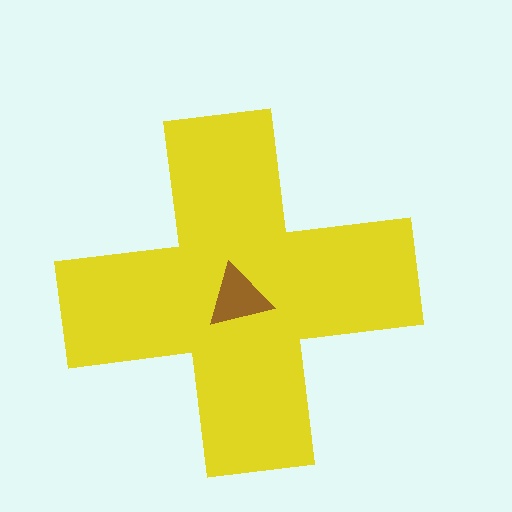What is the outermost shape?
The yellow cross.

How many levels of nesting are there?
2.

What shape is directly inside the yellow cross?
The brown triangle.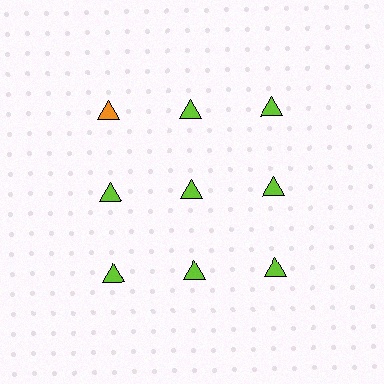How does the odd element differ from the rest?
It has a different color: orange instead of lime.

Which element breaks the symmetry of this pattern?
The orange triangle in the top row, leftmost column breaks the symmetry. All other shapes are lime triangles.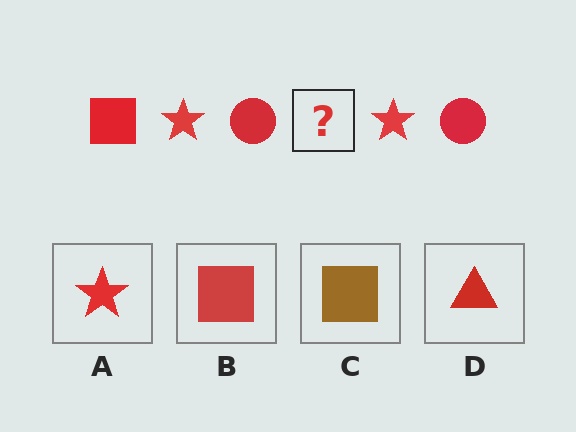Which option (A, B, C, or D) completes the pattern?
B.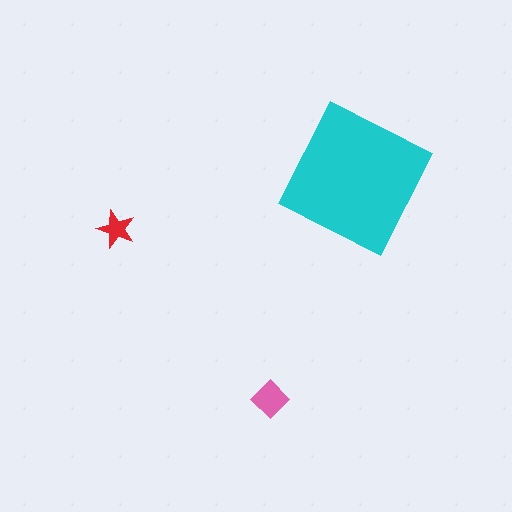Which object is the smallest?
The red star.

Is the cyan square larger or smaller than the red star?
Larger.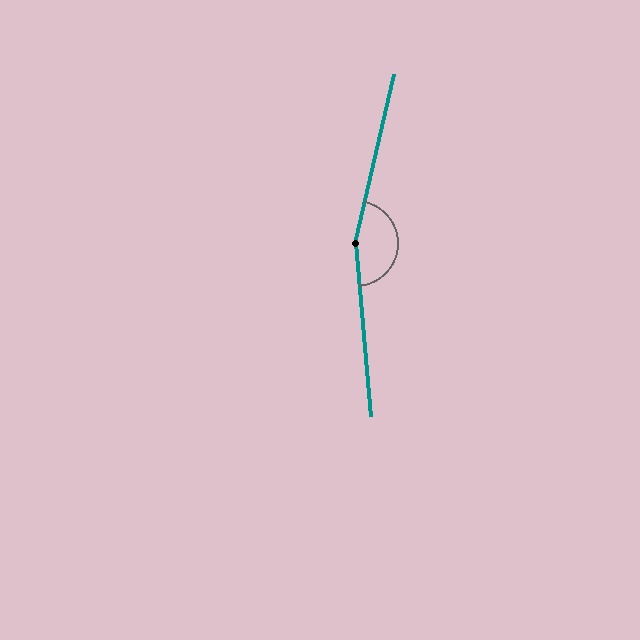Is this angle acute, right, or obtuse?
It is obtuse.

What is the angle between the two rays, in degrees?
Approximately 162 degrees.